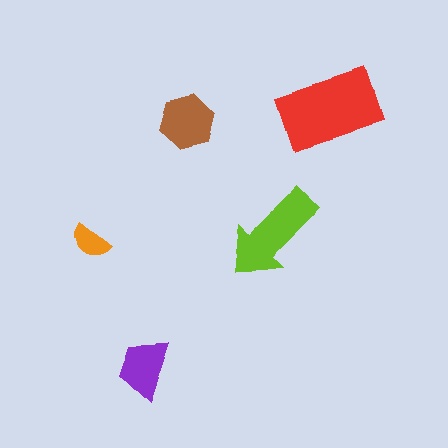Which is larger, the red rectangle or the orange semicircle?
The red rectangle.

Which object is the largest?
The red rectangle.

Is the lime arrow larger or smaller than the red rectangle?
Smaller.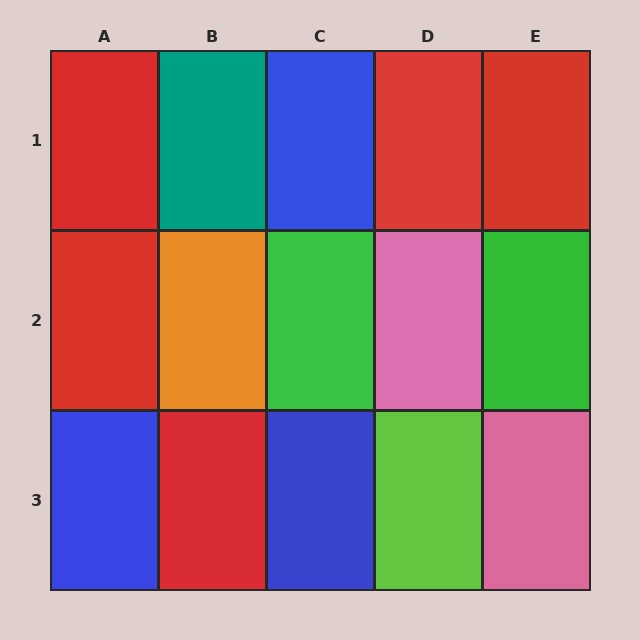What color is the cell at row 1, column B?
Teal.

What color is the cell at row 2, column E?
Green.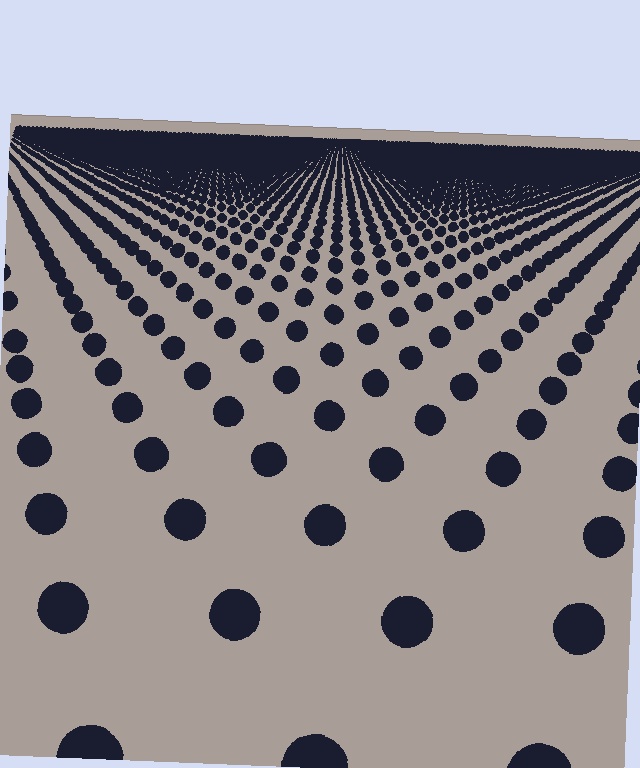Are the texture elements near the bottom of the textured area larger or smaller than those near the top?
Larger. Near the bottom, elements are closer to the viewer and appear at a bigger on-screen size.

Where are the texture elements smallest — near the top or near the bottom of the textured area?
Near the top.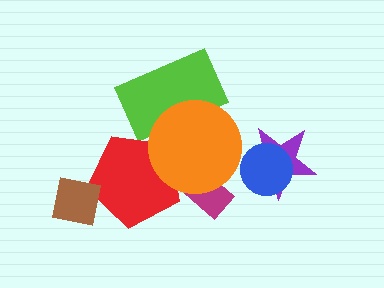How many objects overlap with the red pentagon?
2 objects overlap with the red pentagon.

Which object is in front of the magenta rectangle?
The orange circle is in front of the magenta rectangle.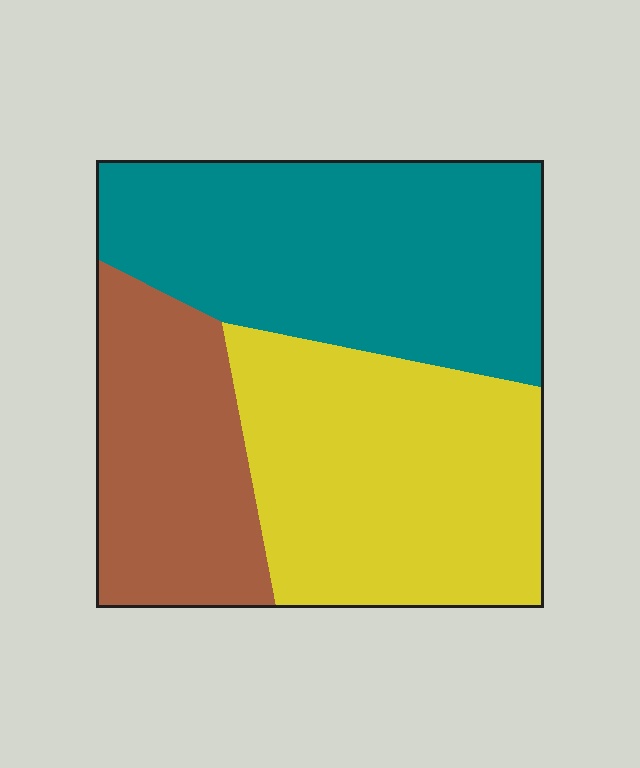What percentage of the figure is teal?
Teal takes up about two fifths (2/5) of the figure.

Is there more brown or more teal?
Teal.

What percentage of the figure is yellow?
Yellow covers about 35% of the figure.